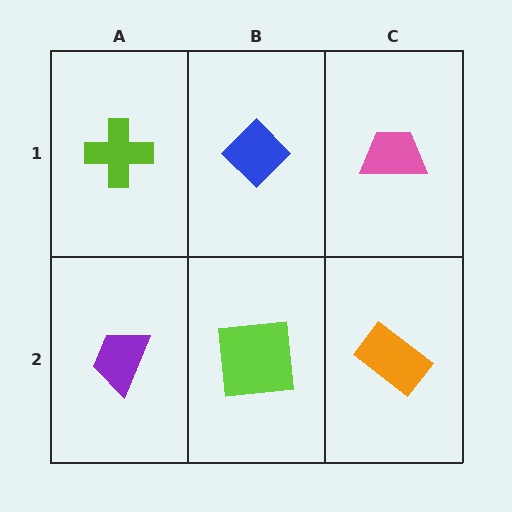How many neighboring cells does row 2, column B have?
3.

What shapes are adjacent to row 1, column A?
A purple trapezoid (row 2, column A), a blue diamond (row 1, column B).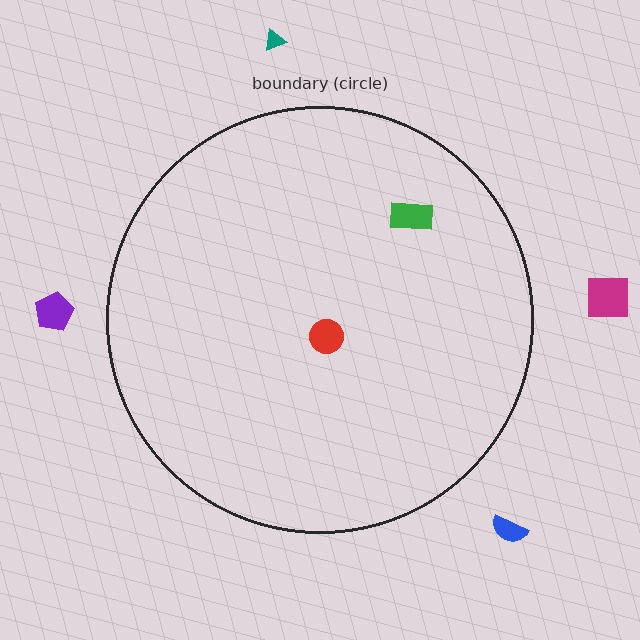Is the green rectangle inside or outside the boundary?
Inside.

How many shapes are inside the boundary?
2 inside, 4 outside.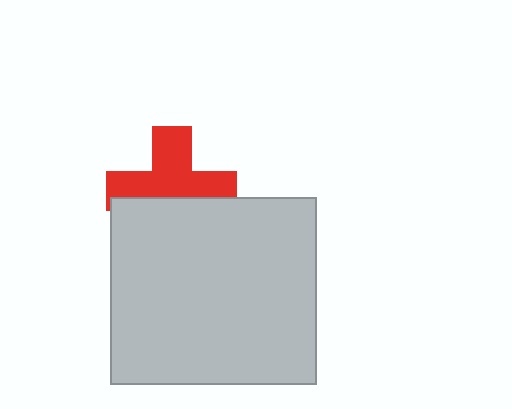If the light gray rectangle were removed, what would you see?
You would see the complete red cross.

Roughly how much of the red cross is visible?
About half of it is visible (roughly 59%).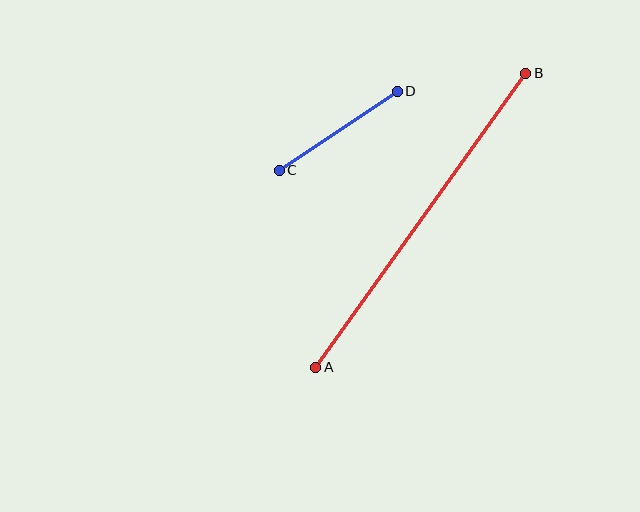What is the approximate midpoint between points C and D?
The midpoint is at approximately (338, 131) pixels.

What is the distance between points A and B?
The distance is approximately 361 pixels.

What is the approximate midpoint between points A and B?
The midpoint is at approximately (421, 220) pixels.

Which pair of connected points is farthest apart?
Points A and B are farthest apart.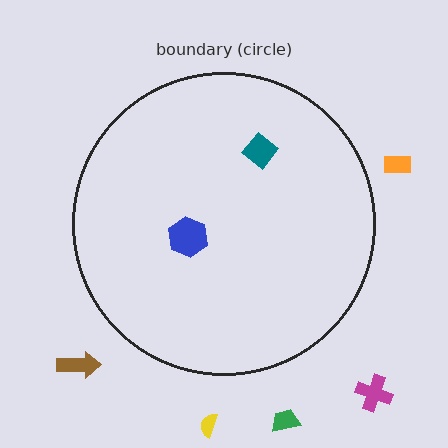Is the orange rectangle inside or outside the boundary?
Outside.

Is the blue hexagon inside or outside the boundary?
Inside.